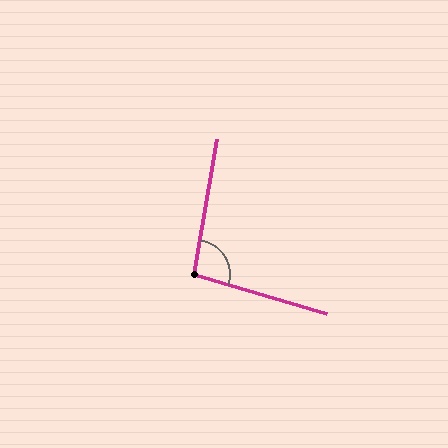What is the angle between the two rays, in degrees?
Approximately 97 degrees.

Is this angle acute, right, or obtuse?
It is obtuse.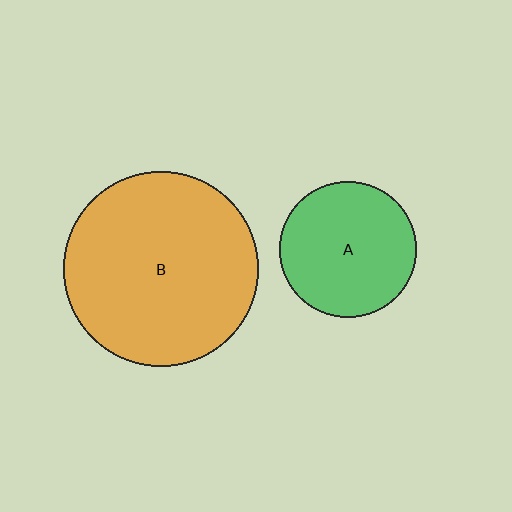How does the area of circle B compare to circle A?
Approximately 2.1 times.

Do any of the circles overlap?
No, none of the circles overlap.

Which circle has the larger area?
Circle B (orange).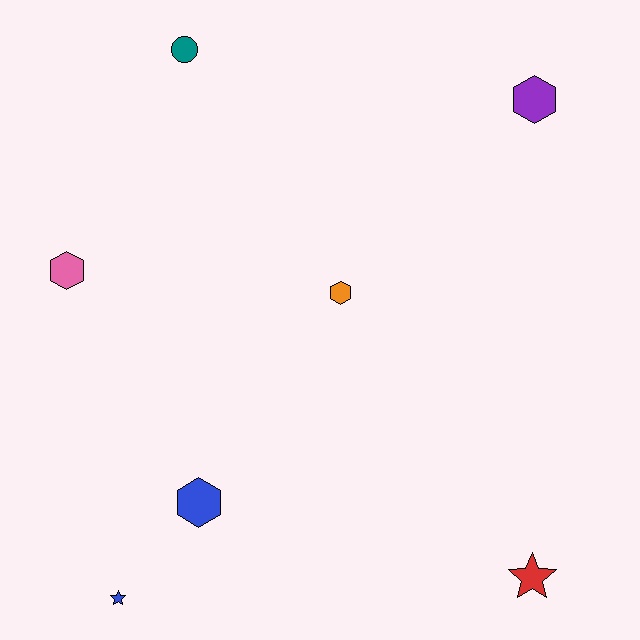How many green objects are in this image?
There are no green objects.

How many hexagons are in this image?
There are 4 hexagons.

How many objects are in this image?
There are 7 objects.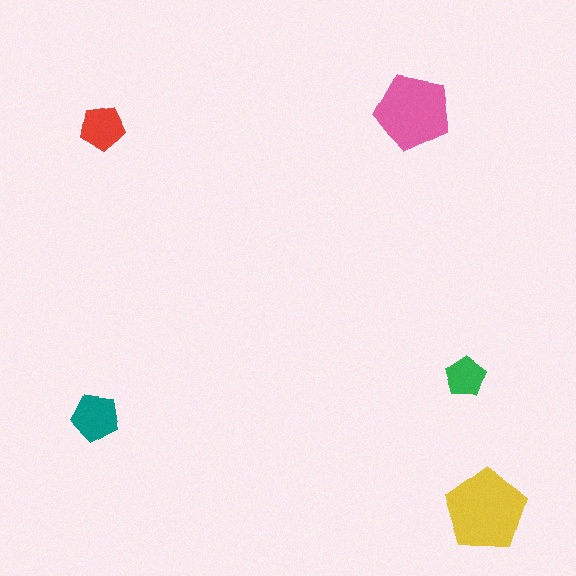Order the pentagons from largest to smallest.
the yellow one, the pink one, the teal one, the red one, the green one.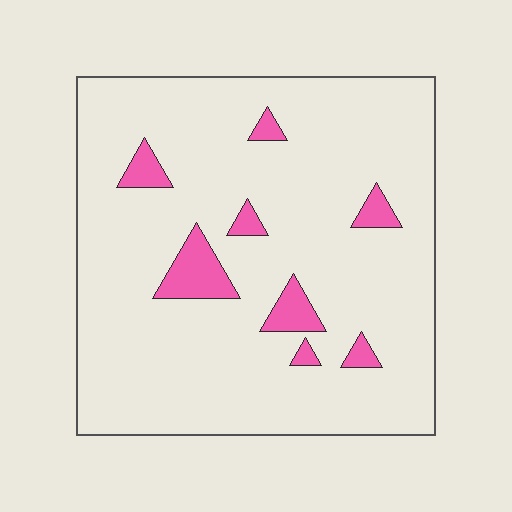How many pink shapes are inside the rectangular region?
8.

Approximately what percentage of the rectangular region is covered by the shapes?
Approximately 10%.